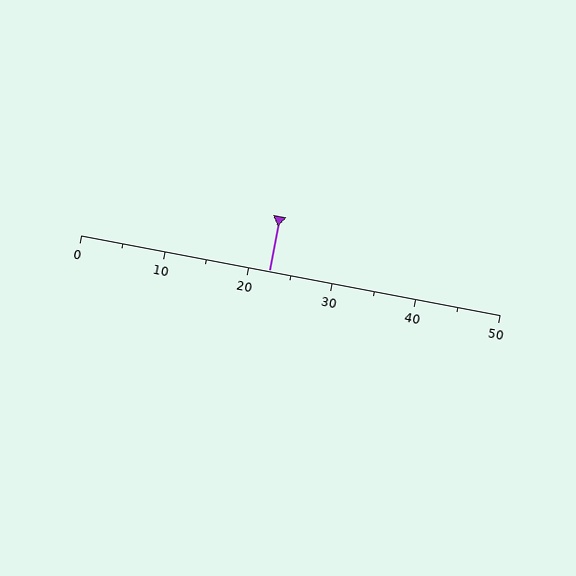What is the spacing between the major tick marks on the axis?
The major ticks are spaced 10 apart.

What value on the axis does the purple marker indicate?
The marker indicates approximately 22.5.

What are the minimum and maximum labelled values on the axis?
The axis runs from 0 to 50.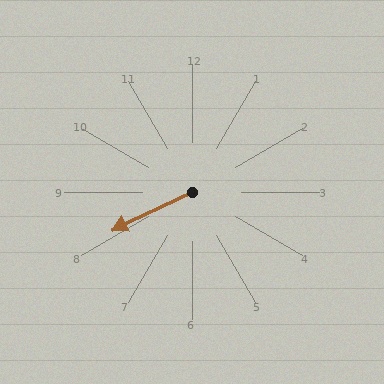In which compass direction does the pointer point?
Southwest.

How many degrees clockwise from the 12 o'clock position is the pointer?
Approximately 245 degrees.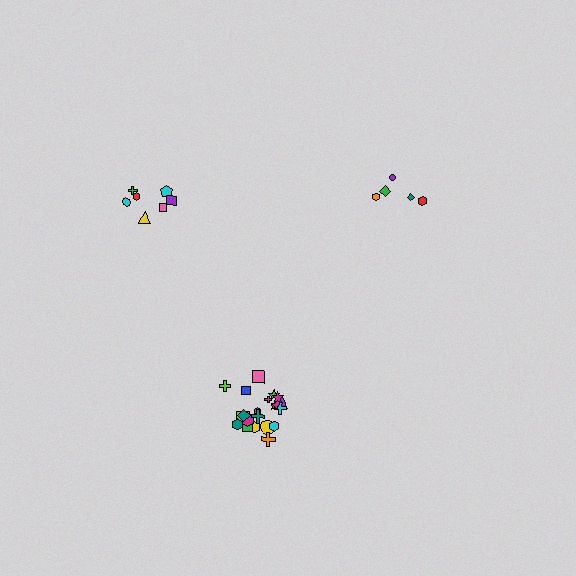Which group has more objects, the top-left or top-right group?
The top-left group.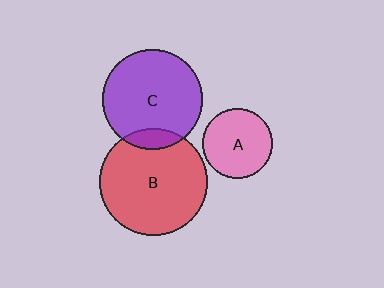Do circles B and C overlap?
Yes.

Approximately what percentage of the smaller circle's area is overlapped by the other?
Approximately 10%.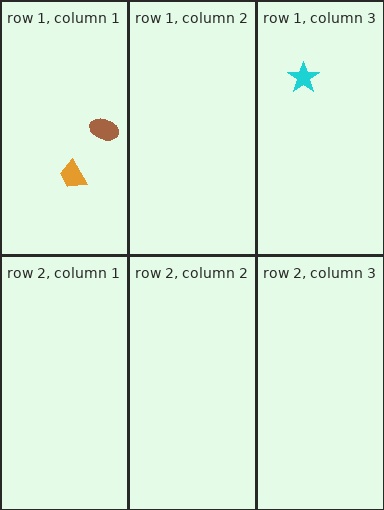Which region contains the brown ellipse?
The row 1, column 1 region.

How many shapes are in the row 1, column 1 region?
2.